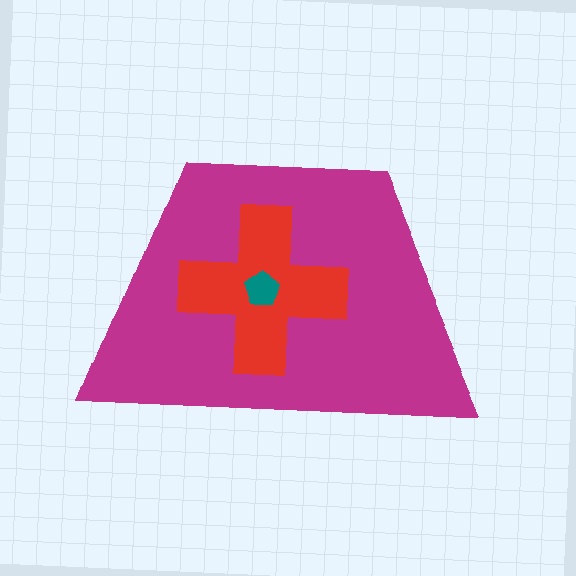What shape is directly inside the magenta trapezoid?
The red cross.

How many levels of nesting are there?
3.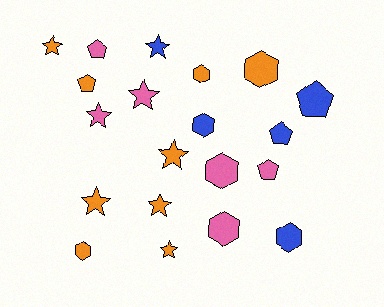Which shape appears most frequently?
Star, with 8 objects.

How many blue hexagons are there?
There are 2 blue hexagons.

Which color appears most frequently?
Orange, with 9 objects.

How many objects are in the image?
There are 20 objects.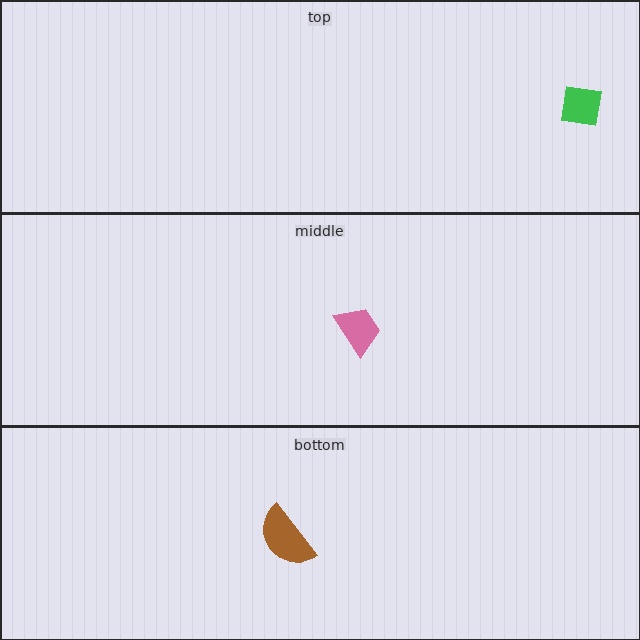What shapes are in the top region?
The green square.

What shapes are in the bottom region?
The brown semicircle.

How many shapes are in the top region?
1.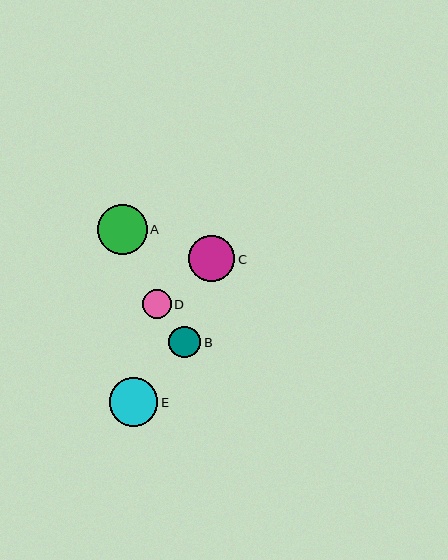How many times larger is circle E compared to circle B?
Circle E is approximately 1.5 times the size of circle B.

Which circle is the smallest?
Circle D is the smallest with a size of approximately 29 pixels.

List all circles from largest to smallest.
From largest to smallest: A, E, C, B, D.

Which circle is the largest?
Circle A is the largest with a size of approximately 50 pixels.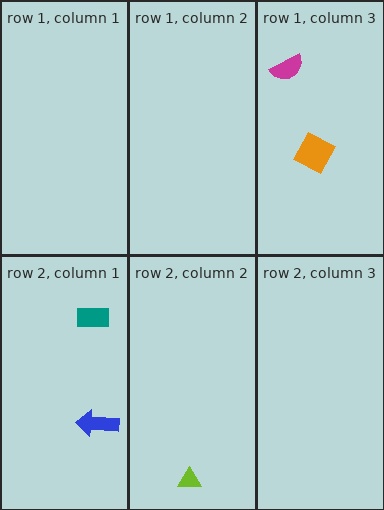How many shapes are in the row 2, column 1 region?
2.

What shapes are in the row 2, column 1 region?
The blue arrow, the teal rectangle.